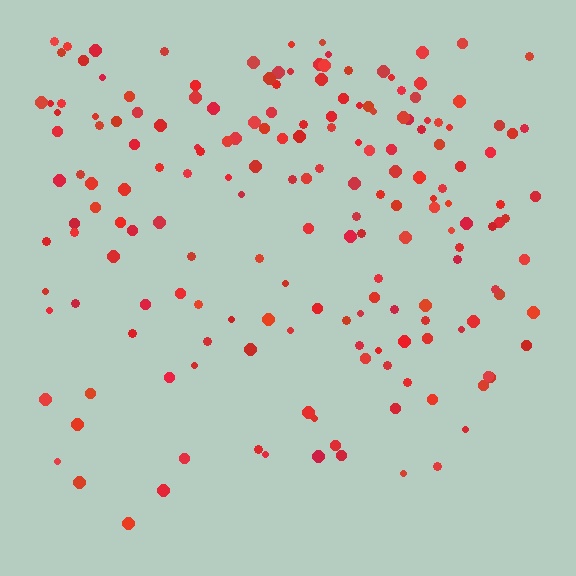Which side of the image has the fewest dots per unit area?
The bottom.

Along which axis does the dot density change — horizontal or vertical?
Vertical.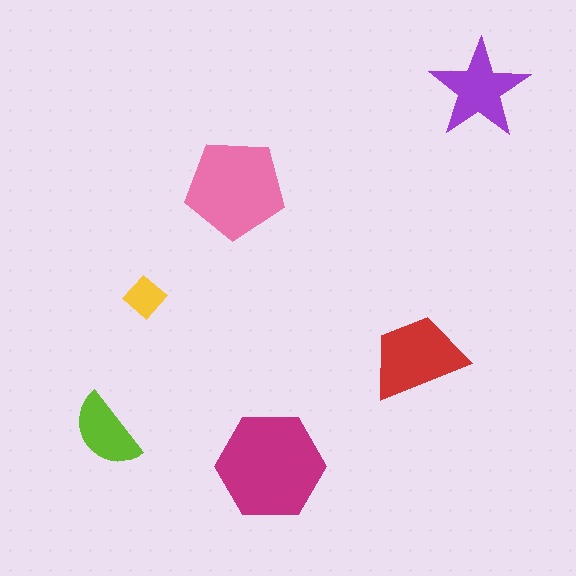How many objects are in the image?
There are 6 objects in the image.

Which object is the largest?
The magenta hexagon.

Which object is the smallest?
The yellow diamond.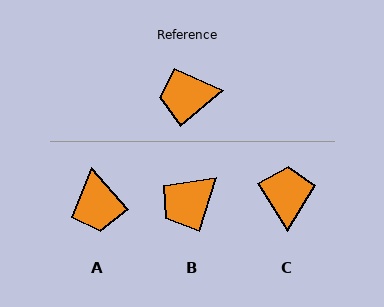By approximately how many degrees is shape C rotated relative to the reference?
Approximately 97 degrees clockwise.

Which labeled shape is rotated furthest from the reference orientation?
C, about 97 degrees away.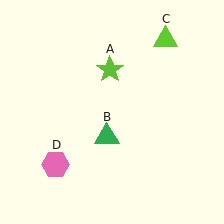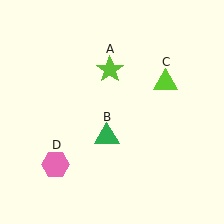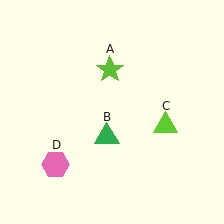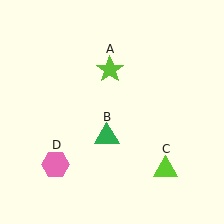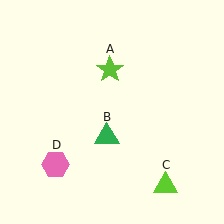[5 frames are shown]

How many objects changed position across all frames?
1 object changed position: lime triangle (object C).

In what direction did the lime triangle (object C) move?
The lime triangle (object C) moved down.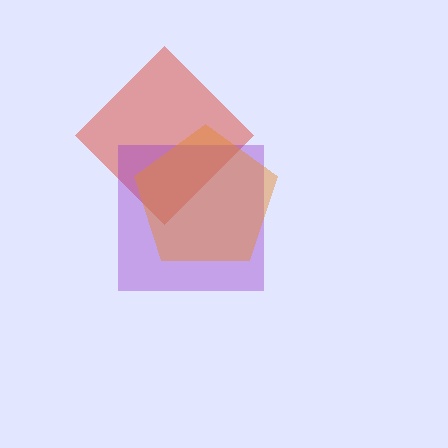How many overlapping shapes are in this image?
There are 3 overlapping shapes in the image.